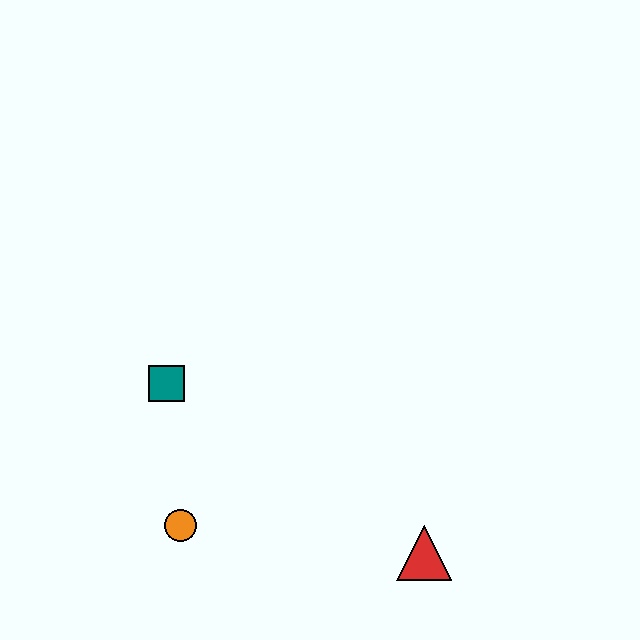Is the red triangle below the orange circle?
Yes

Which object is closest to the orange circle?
The teal square is closest to the orange circle.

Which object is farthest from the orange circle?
The red triangle is farthest from the orange circle.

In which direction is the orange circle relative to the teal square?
The orange circle is below the teal square.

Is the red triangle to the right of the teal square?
Yes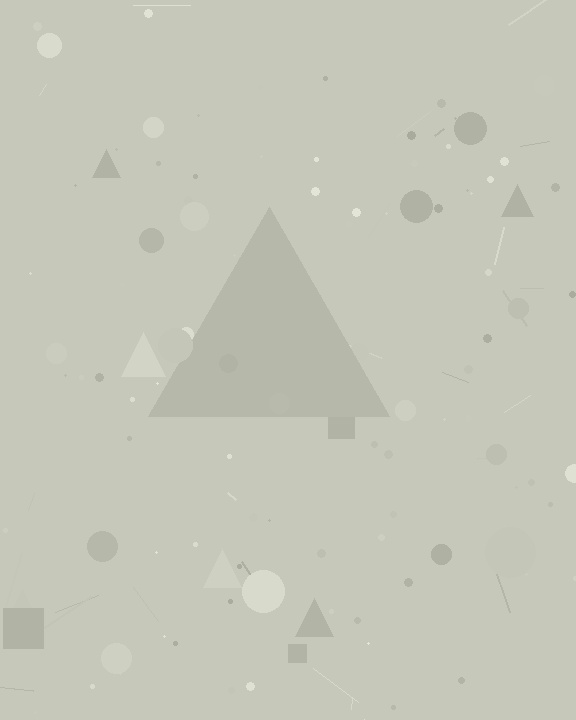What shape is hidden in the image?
A triangle is hidden in the image.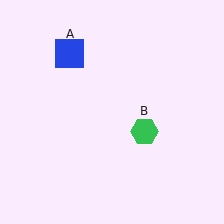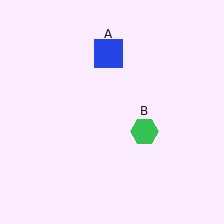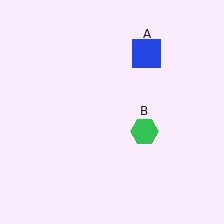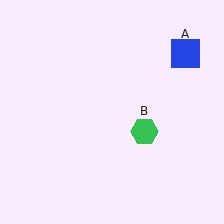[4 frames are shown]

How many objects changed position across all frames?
1 object changed position: blue square (object A).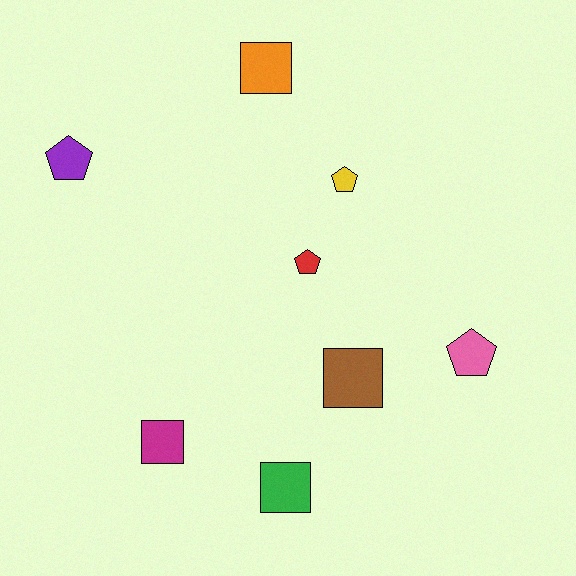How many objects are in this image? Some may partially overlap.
There are 8 objects.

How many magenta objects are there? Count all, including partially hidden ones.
There is 1 magenta object.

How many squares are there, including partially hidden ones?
There are 4 squares.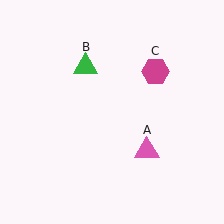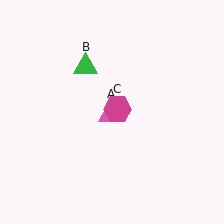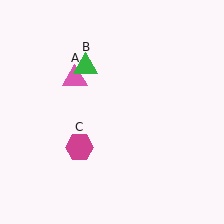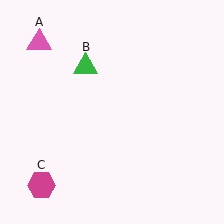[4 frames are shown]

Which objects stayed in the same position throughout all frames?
Green triangle (object B) remained stationary.